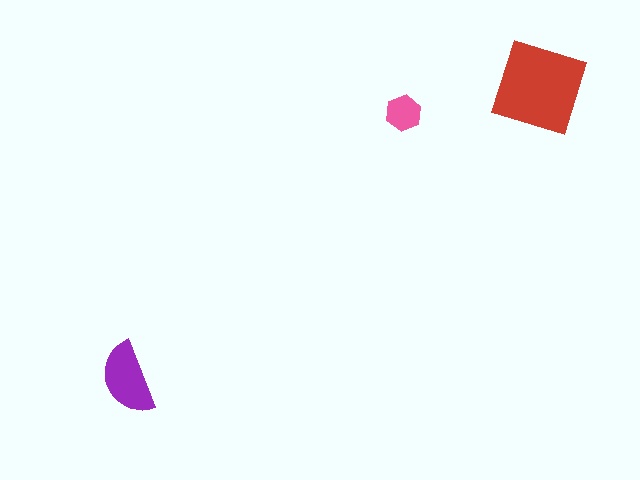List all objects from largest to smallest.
The red diamond, the purple semicircle, the pink hexagon.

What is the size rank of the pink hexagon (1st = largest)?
3rd.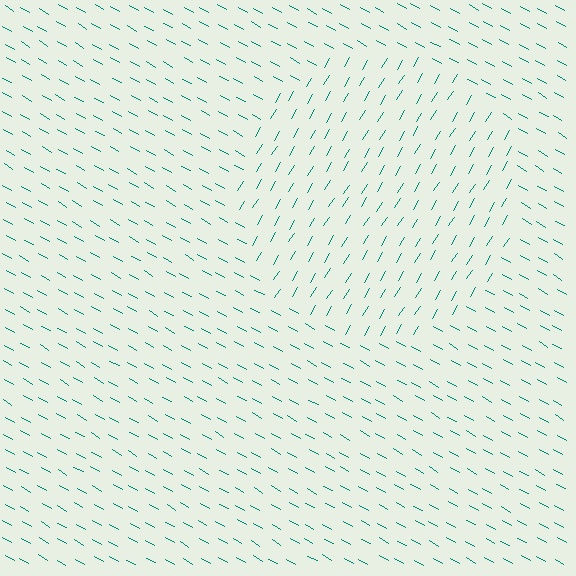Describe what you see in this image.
The image is filled with small teal line segments. A circle region in the image has lines oriented differently from the surrounding lines, creating a visible texture boundary.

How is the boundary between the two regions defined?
The boundary is defined purely by a change in line orientation (approximately 89 degrees difference). All lines are the same color and thickness.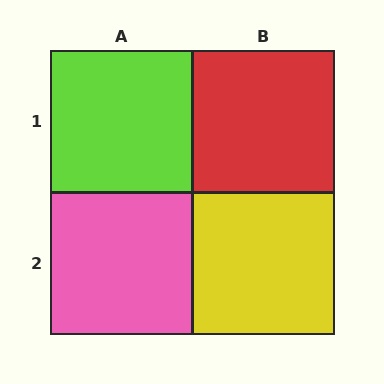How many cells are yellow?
1 cell is yellow.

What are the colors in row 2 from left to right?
Pink, yellow.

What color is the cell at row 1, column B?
Red.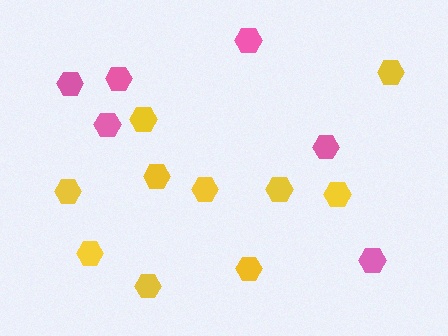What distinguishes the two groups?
There are 2 groups: one group of yellow hexagons (10) and one group of pink hexagons (6).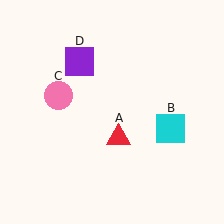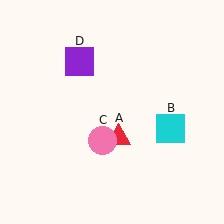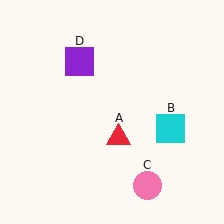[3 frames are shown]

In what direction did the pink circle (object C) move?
The pink circle (object C) moved down and to the right.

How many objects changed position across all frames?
1 object changed position: pink circle (object C).